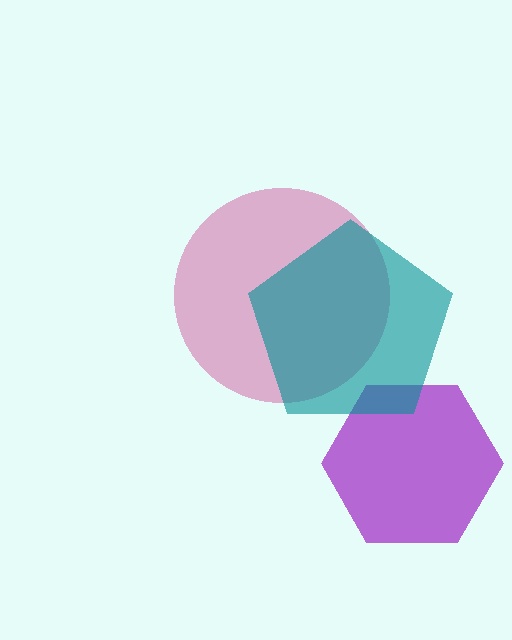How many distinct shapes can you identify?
There are 3 distinct shapes: a purple hexagon, a magenta circle, a teal pentagon.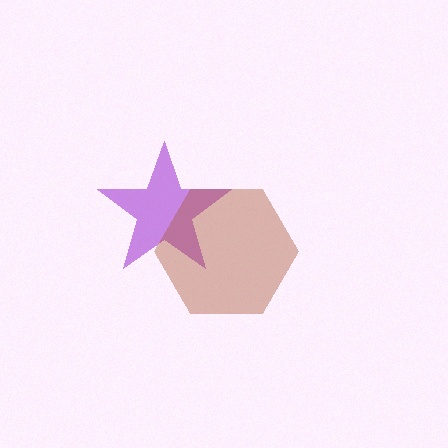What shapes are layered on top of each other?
The layered shapes are: a purple star, a brown hexagon.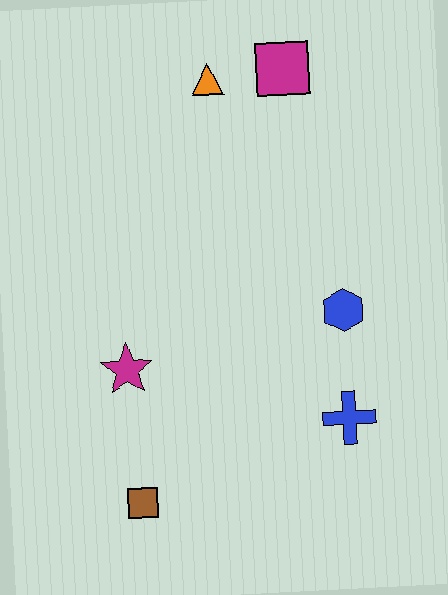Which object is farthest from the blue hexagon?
The brown square is farthest from the blue hexagon.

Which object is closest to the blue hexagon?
The blue cross is closest to the blue hexagon.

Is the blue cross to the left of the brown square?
No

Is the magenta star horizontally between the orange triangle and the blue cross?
No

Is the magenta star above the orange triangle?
No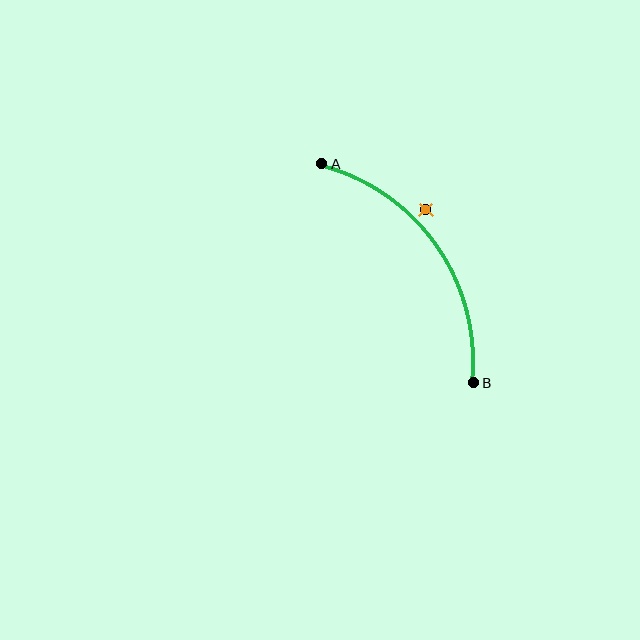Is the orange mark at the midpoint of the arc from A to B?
No — the orange mark does not lie on the arc at all. It sits slightly outside the curve.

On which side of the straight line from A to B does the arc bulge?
The arc bulges above and to the right of the straight line connecting A and B.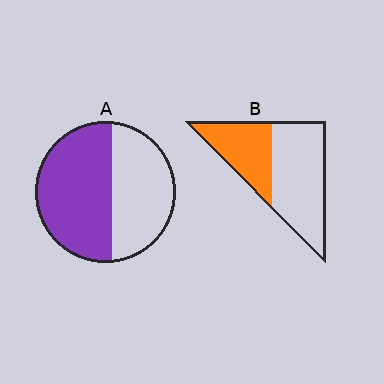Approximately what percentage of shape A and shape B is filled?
A is approximately 55% and B is approximately 40%.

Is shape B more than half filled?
No.